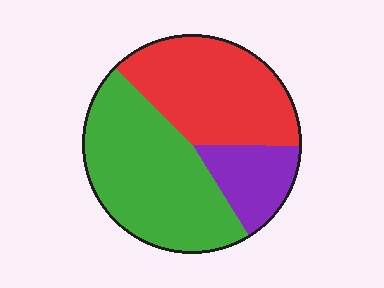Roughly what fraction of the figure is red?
Red takes up between a quarter and a half of the figure.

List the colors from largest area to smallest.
From largest to smallest: green, red, purple.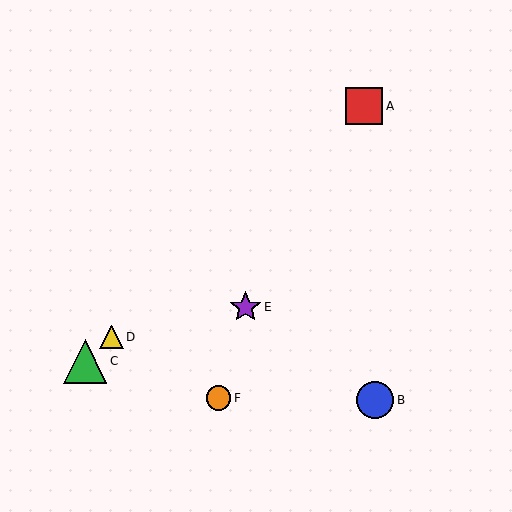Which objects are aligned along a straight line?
Objects A, C, D are aligned along a straight line.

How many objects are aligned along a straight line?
3 objects (A, C, D) are aligned along a straight line.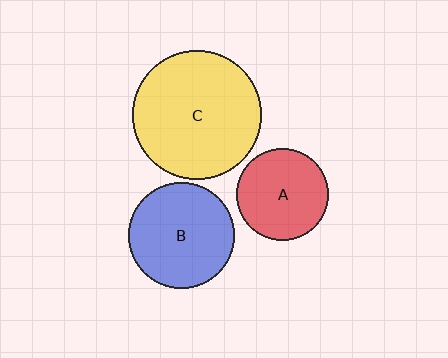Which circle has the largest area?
Circle C (yellow).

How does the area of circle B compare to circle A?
Approximately 1.3 times.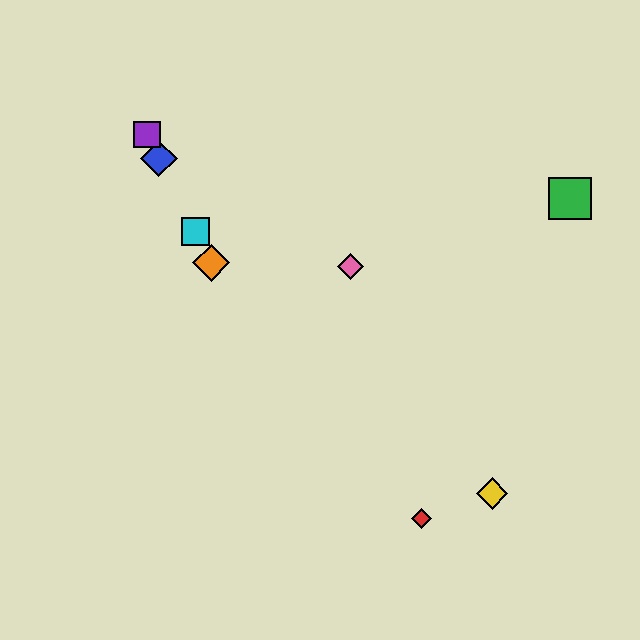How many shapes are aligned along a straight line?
4 shapes (the blue diamond, the purple square, the orange diamond, the cyan square) are aligned along a straight line.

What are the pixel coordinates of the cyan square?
The cyan square is at (196, 231).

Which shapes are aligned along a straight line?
The blue diamond, the purple square, the orange diamond, the cyan square are aligned along a straight line.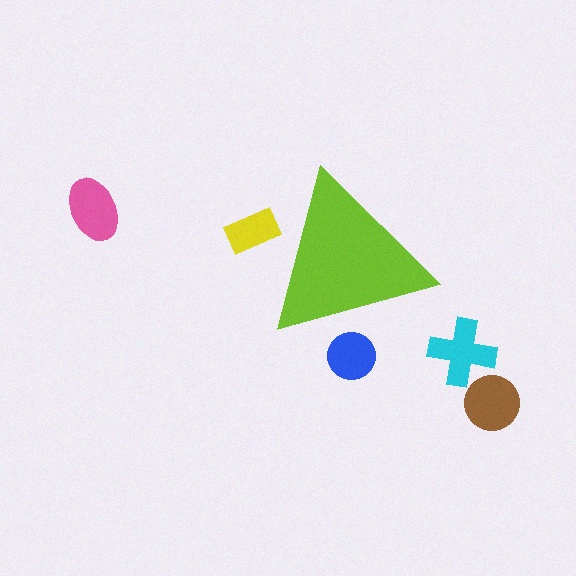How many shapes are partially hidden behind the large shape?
2 shapes are partially hidden.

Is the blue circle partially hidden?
Yes, the blue circle is partially hidden behind the lime triangle.